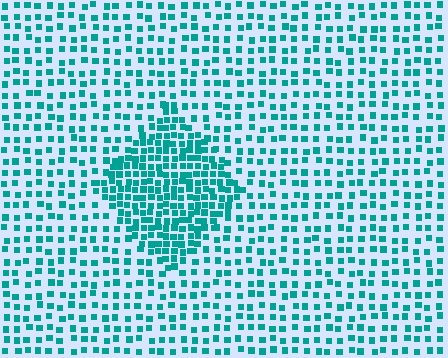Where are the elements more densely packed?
The elements are more densely packed inside the diamond boundary.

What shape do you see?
I see a diamond.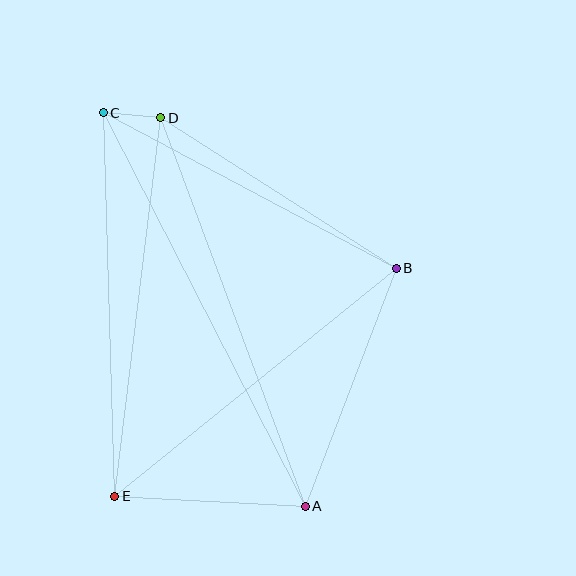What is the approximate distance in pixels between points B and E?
The distance between B and E is approximately 362 pixels.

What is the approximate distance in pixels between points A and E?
The distance between A and E is approximately 191 pixels.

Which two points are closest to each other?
Points C and D are closest to each other.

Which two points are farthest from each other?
Points A and C are farthest from each other.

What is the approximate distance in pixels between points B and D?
The distance between B and D is approximately 280 pixels.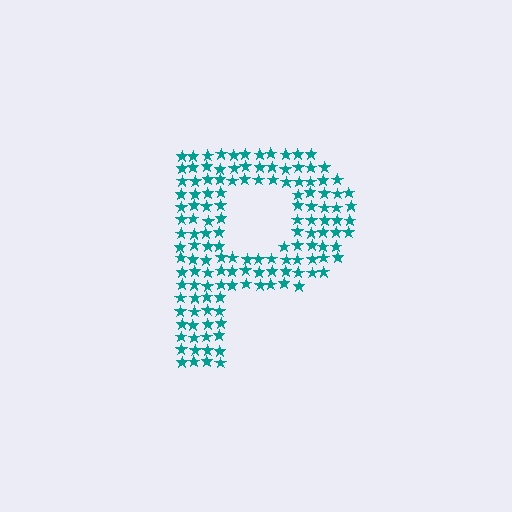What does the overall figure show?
The overall figure shows the letter P.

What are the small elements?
The small elements are stars.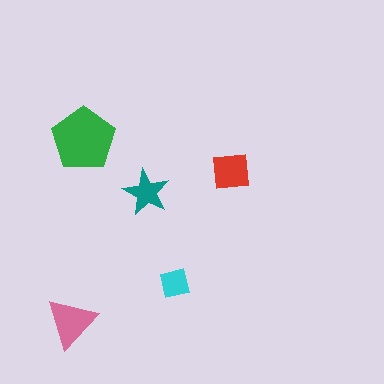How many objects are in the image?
There are 5 objects in the image.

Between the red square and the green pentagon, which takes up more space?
The green pentagon.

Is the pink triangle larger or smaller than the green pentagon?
Smaller.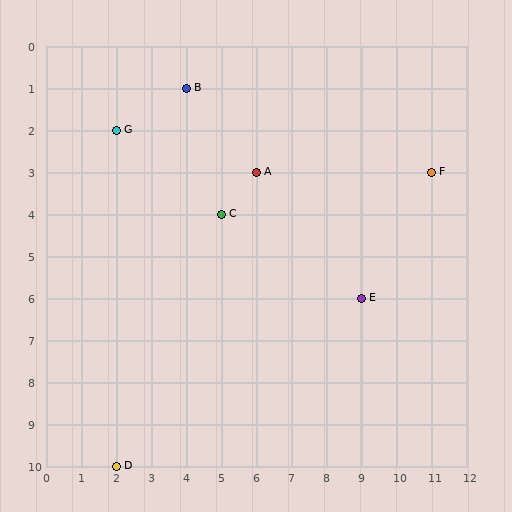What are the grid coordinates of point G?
Point G is at grid coordinates (2, 2).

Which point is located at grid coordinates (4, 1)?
Point B is at (4, 1).